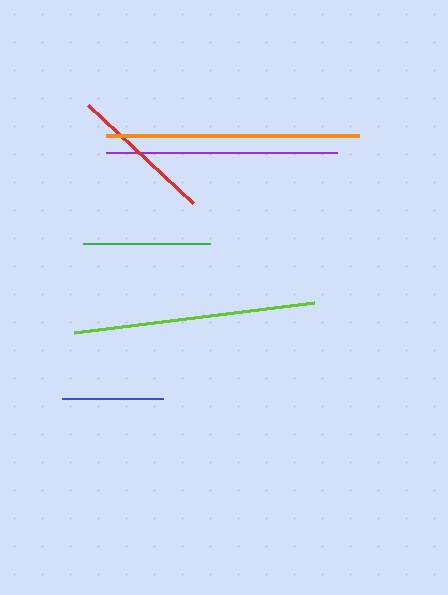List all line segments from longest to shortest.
From longest to shortest: orange, lime, purple, red, green, blue.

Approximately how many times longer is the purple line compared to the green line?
The purple line is approximately 1.8 times the length of the green line.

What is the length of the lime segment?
The lime segment is approximately 242 pixels long.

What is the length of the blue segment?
The blue segment is approximately 101 pixels long.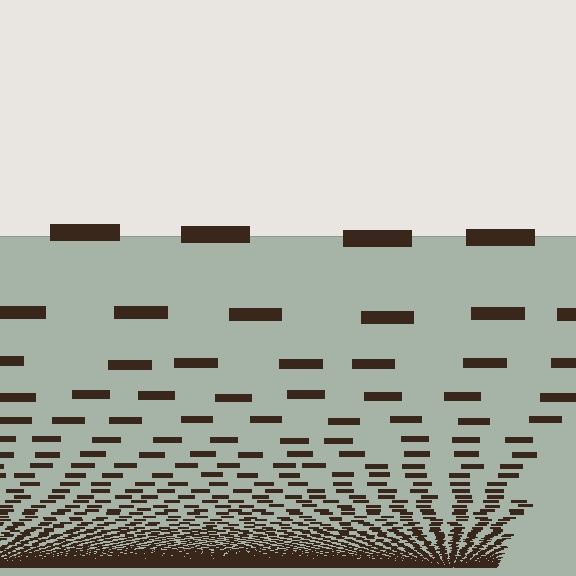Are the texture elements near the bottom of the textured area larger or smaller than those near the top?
Smaller. The gradient is inverted — elements near the bottom are smaller and denser.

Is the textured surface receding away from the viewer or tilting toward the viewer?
The surface appears to tilt toward the viewer. Texture elements get larger and sparser toward the top.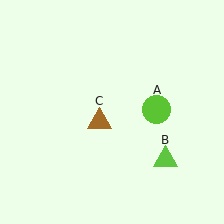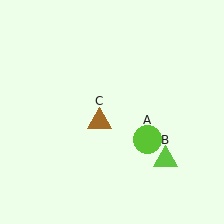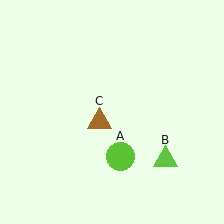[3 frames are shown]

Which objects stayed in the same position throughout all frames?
Lime triangle (object B) and brown triangle (object C) remained stationary.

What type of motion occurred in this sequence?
The lime circle (object A) rotated clockwise around the center of the scene.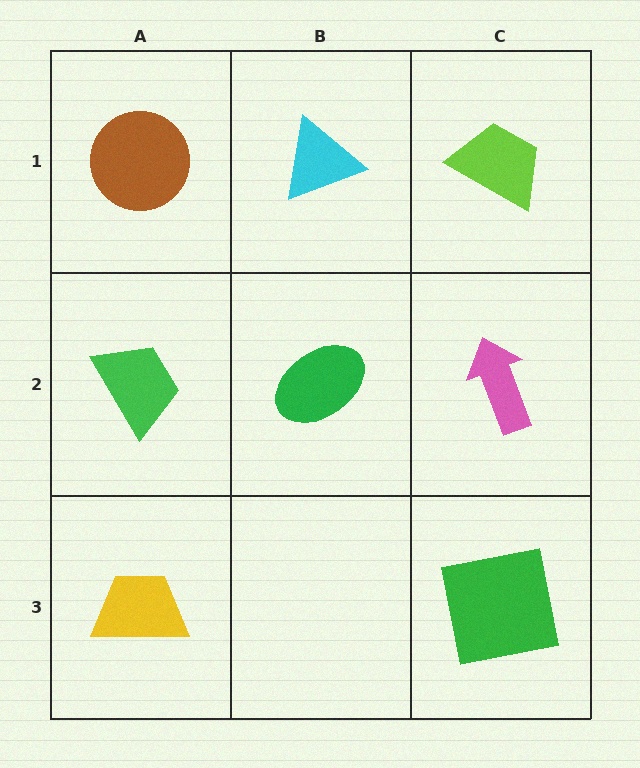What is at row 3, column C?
A green square.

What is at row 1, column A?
A brown circle.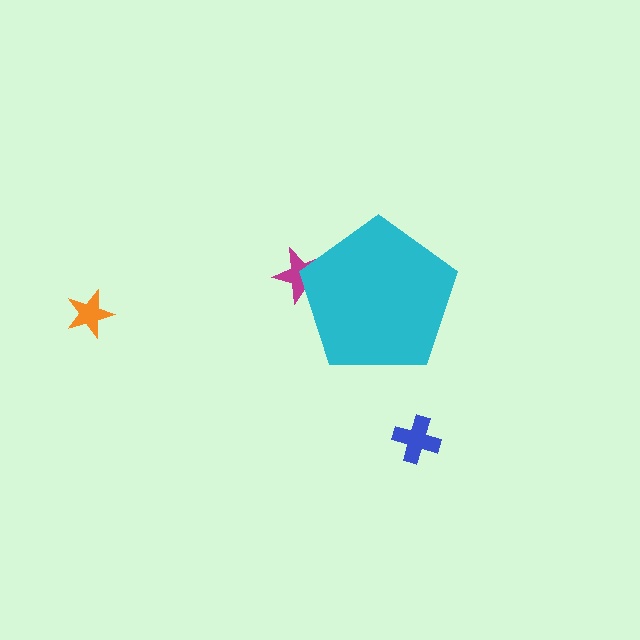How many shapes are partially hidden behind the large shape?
1 shape is partially hidden.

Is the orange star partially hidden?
No, the orange star is fully visible.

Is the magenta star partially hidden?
Yes, the magenta star is partially hidden behind the cyan pentagon.